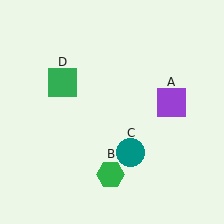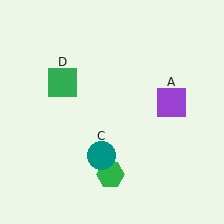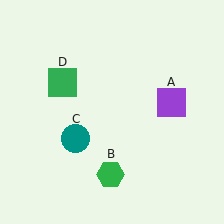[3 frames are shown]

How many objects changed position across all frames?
1 object changed position: teal circle (object C).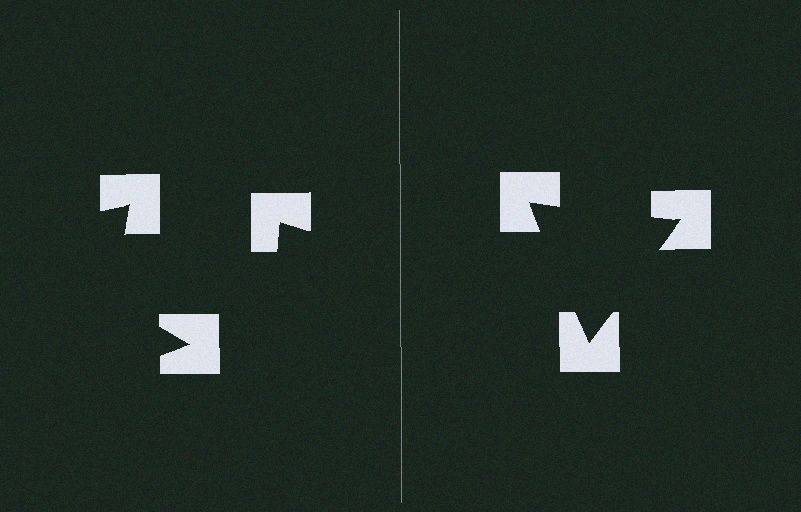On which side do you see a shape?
An illusory triangle appears on the right side. On the left side the wedge cuts are rotated, so no coherent shape forms.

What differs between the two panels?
The notched squares are positioned identically on both sides; only the wedge orientations differ. On the right they align to a triangle; on the left they are misaligned.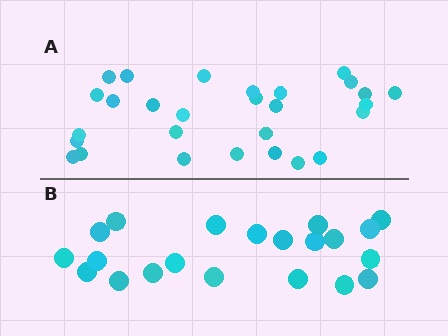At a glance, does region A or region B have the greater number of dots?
Region A (the top region) has more dots.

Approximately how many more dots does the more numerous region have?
Region A has roughly 8 or so more dots than region B.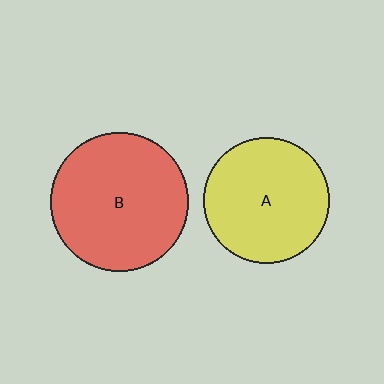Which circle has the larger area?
Circle B (red).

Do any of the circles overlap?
No, none of the circles overlap.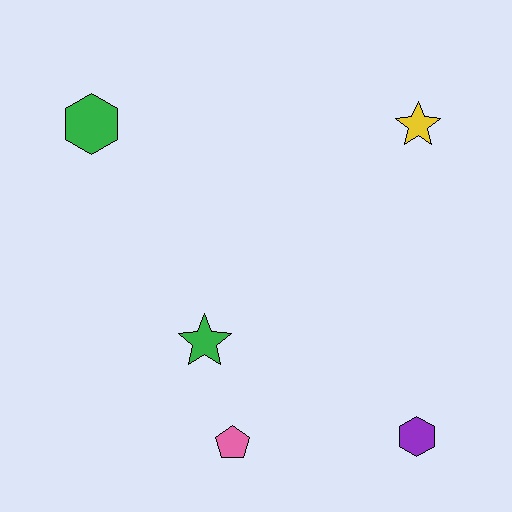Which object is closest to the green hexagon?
The green star is closest to the green hexagon.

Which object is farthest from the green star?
The yellow star is farthest from the green star.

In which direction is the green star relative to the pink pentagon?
The green star is above the pink pentagon.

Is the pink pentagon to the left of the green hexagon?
No